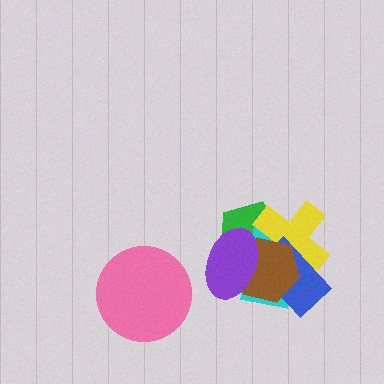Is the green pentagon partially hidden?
Yes, it is partially covered by another shape.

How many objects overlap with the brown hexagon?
5 objects overlap with the brown hexagon.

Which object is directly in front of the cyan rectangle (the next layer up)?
The yellow cross is directly in front of the cyan rectangle.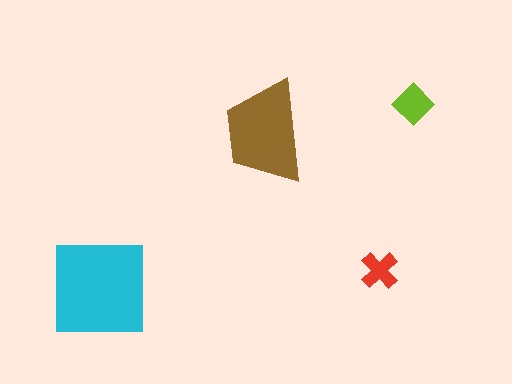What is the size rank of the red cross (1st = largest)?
4th.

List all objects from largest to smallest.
The cyan square, the brown trapezoid, the lime diamond, the red cross.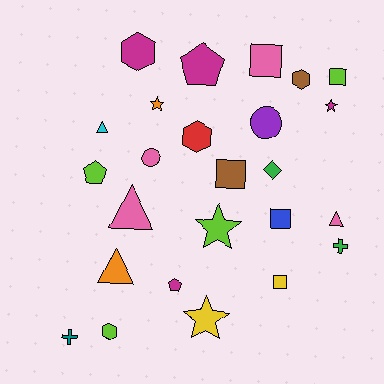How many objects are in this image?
There are 25 objects.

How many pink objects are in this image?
There are 4 pink objects.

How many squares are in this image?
There are 5 squares.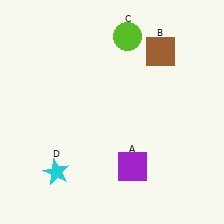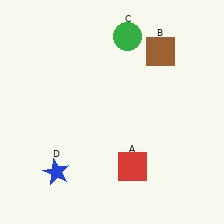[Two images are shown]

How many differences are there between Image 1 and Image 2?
There are 3 differences between the two images.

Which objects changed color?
A changed from purple to red. C changed from lime to green. D changed from cyan to blue.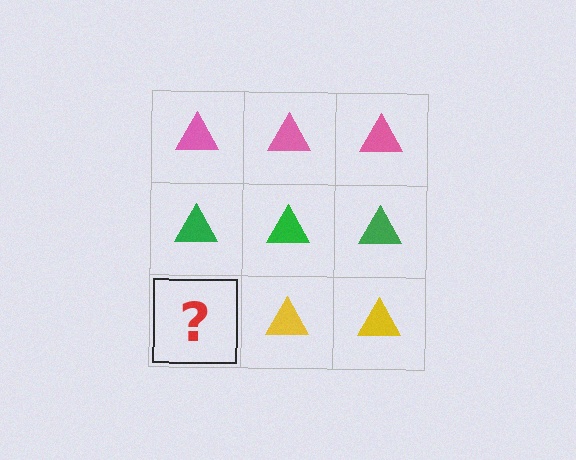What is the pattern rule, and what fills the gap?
The rule is that each row has a consistent color. The gap should be filled with a yellow triangle.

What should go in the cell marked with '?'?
The missing cell should contain a yellow triangle.